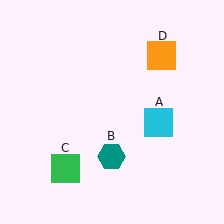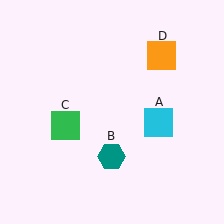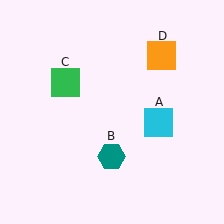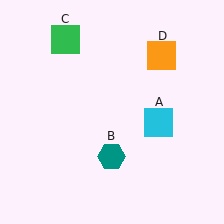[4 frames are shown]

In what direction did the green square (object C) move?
The green square (object C) moved up.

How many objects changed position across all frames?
1 object changed position: green square (object C).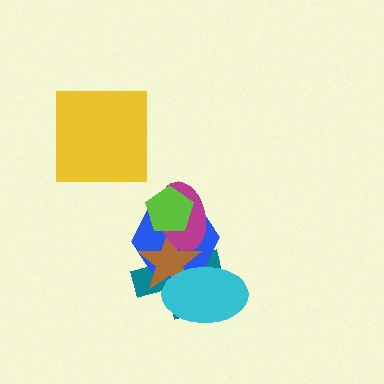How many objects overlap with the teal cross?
4 objects overlap with the teal cross.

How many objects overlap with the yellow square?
0 objects overlap with the yellow square.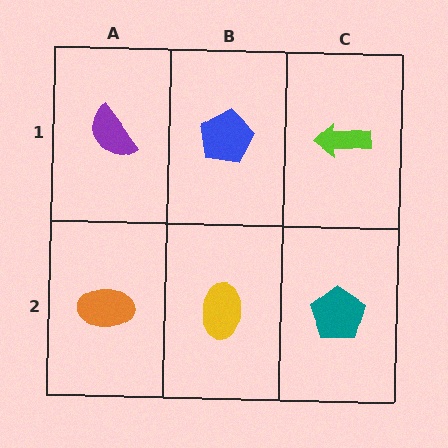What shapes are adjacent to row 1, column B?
A yellow ellipse (row 2, column B), a purple semicircle (row 1, column A), a lime arrow (row 1, column C).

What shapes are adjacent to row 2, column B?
A blue pentagon (row 1, column B), an orange ellipse (row 2, column A), a teal pentagon (row 2, column C).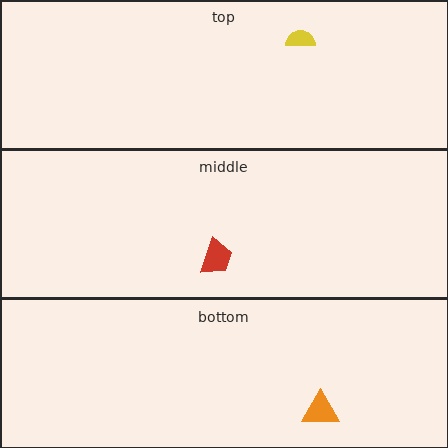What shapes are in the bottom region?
The orange triangle.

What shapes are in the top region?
The yellow semicircle.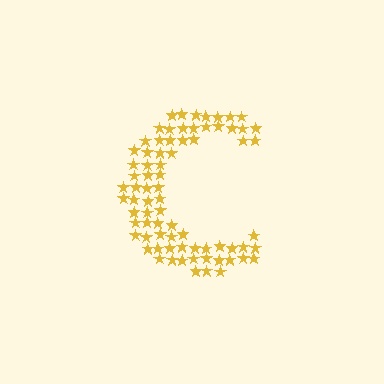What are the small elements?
The small elements are stars.